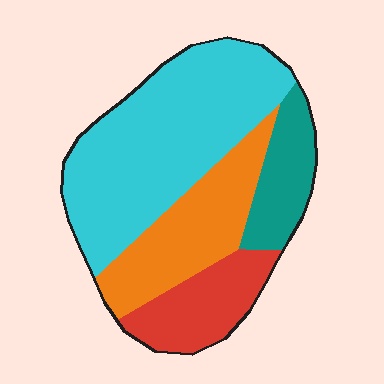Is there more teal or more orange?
Orange.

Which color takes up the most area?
Cyan, at roughly 50%.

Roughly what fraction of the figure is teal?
Teal covers around 15% of the figure.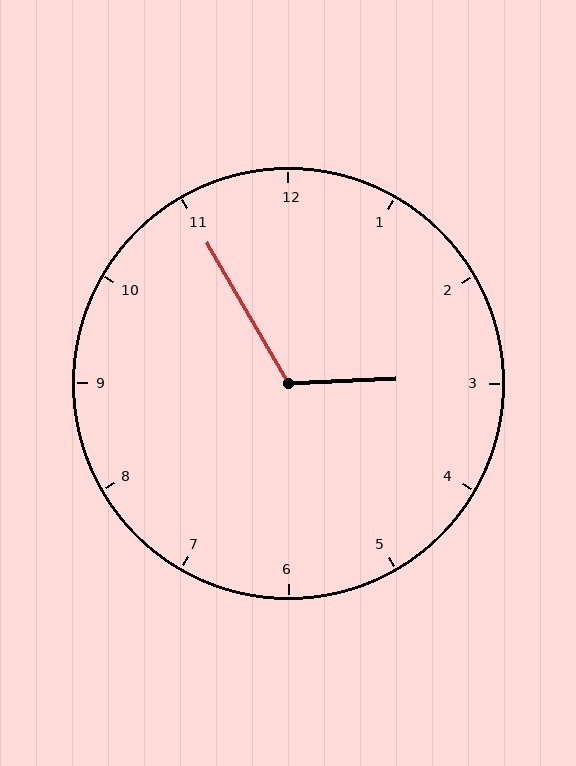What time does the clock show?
2:55.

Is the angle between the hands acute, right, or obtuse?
It is obtuse.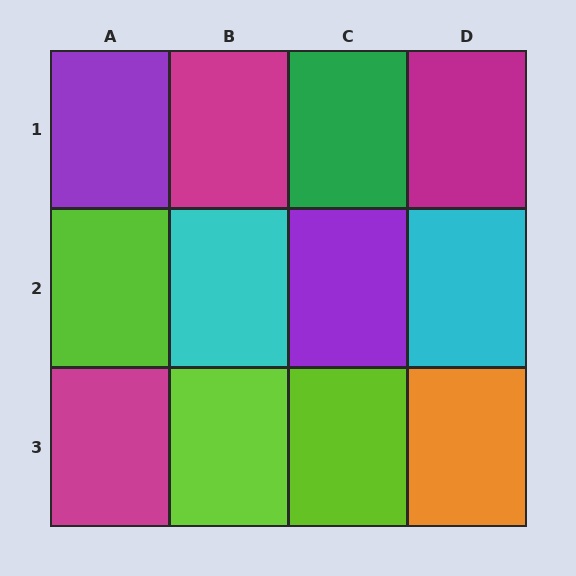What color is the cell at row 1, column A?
Purple.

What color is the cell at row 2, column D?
Cyan.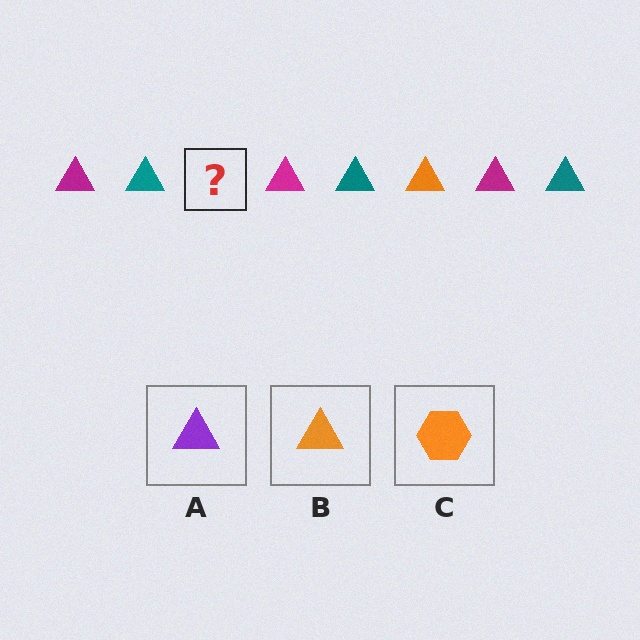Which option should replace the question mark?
Option B.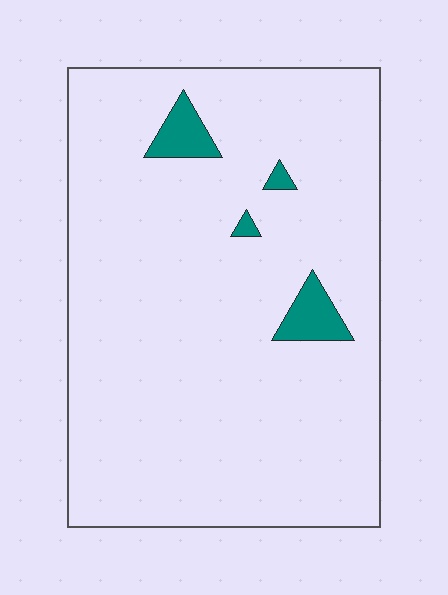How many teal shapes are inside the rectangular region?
4.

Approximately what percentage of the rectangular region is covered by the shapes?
Approximately 5%.